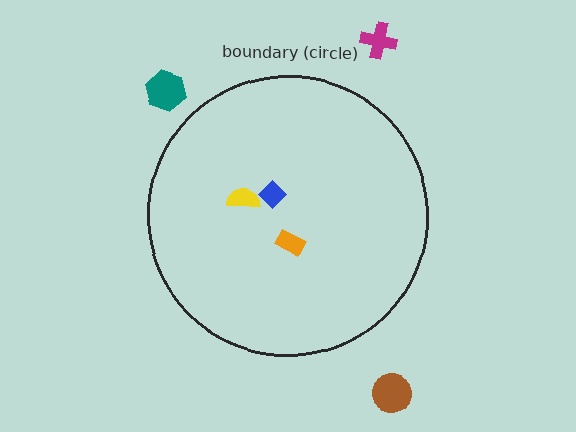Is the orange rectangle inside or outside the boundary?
Inside.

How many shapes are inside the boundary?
3 inside, 3 outside.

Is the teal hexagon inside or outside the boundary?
Outside.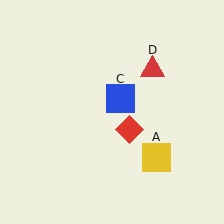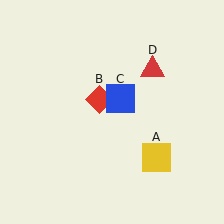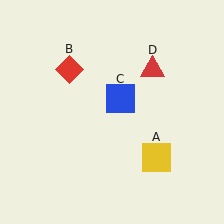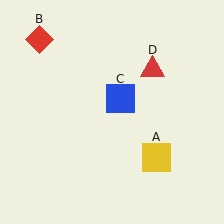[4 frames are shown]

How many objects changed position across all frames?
1 object changed position: red diamond (object B).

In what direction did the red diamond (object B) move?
The red diamond (object B) moved up and to the left.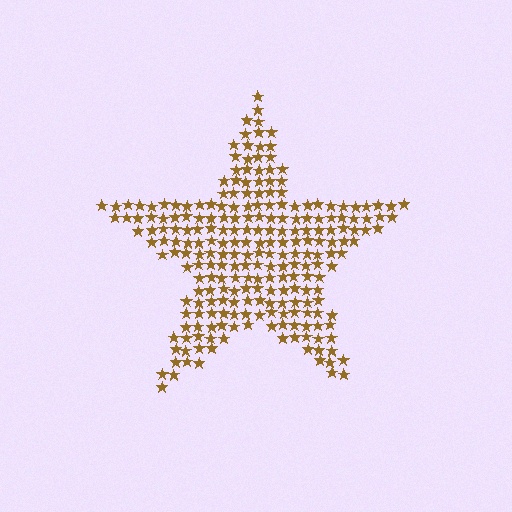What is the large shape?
The large shape is a star.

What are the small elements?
The small elements are stars.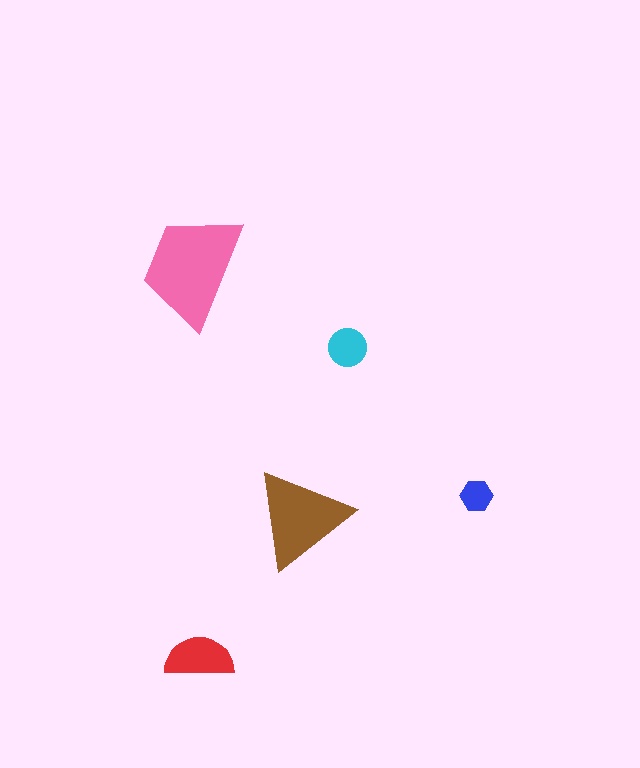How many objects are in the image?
There are 5 objects in the image.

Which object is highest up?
The pink trapezoid is topmost.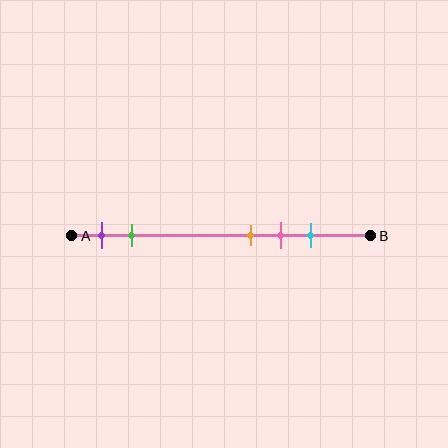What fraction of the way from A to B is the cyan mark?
The cyan mark is approximately 80% (0.8) of the way from A to B.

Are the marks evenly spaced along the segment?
No, the marks are not evenly spaced.